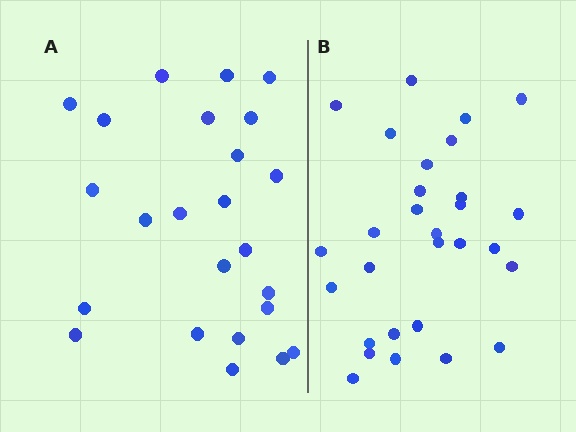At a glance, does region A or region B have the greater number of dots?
Region B (the right region) has more dots.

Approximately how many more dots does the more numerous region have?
Region B has about 5 more dots than region A.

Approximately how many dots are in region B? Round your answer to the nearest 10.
About 30 dots. (The exact count is 29, which rounds to 30.)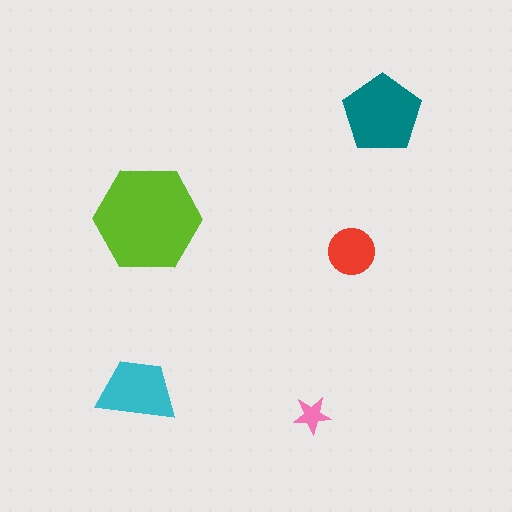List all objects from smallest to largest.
The pink star, the red circle, the cyan trapezoid, the teal pentagon, the lime hexagon.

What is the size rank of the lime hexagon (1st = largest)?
1st.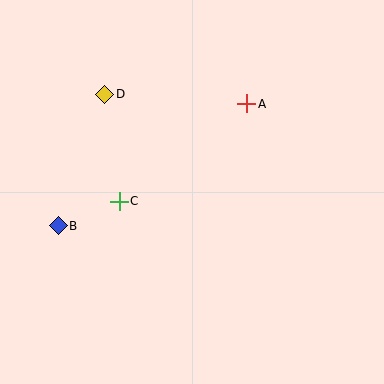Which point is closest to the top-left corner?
Point D is closest to the top-left corner.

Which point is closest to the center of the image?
Point C at (119, 201) is closest to the center.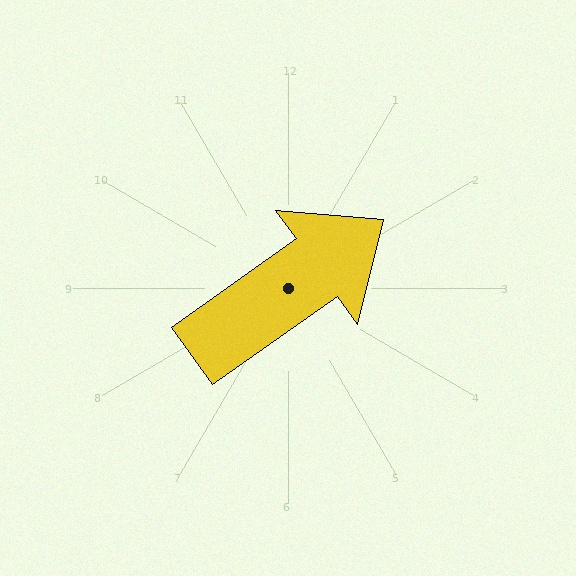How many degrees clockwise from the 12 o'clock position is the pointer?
Approximately 54 degrees.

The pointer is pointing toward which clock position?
Roughly 2 o'clock.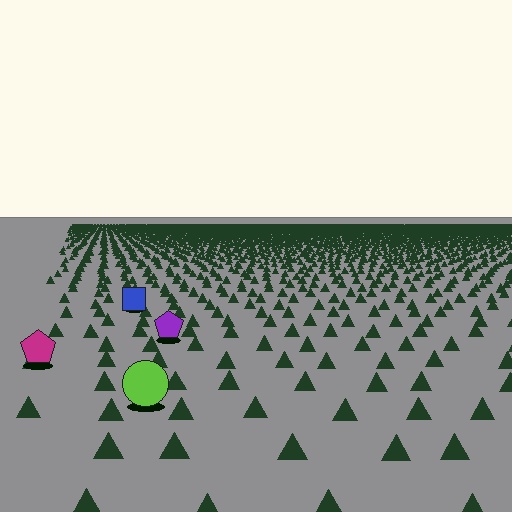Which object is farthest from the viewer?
The blue square is farthest from the viewer. It appears smaller and the ground texture around it is denser.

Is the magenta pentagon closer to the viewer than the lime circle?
No. The lime circle is closer — you can tell from the texture gradient: the ground texture is coarser near it.